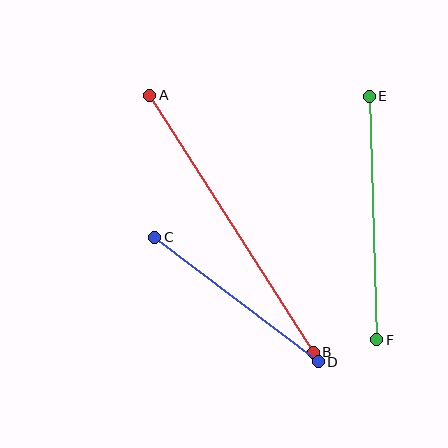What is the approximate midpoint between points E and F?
The midpoint is at approximately (373, 218) pixels.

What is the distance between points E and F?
The distance is approximately 244 pixels.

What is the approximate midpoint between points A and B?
The midpoint is at approximately (232, 224) pixels.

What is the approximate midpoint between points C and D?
The midpoint is at approximately (236, 300) pixels.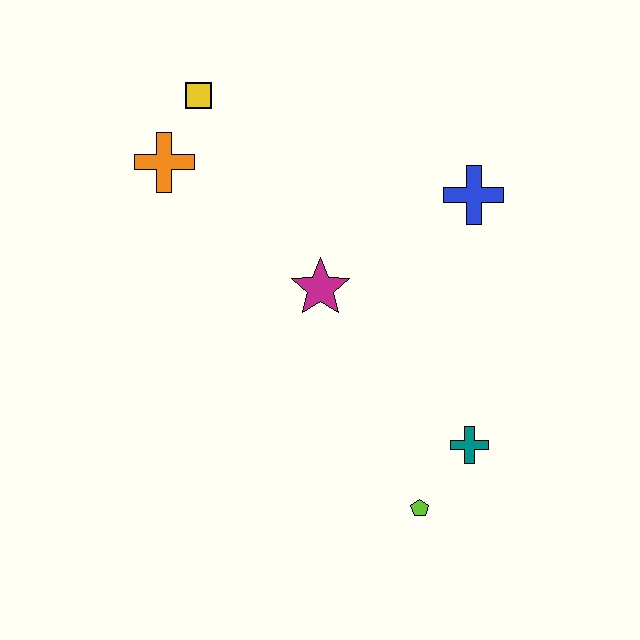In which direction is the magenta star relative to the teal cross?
The magenta star is above the teal cross.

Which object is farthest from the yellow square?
The lime pentagon is farthest from the yellow square.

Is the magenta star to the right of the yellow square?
Yes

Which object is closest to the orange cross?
The yellow square is closest to the orange cross.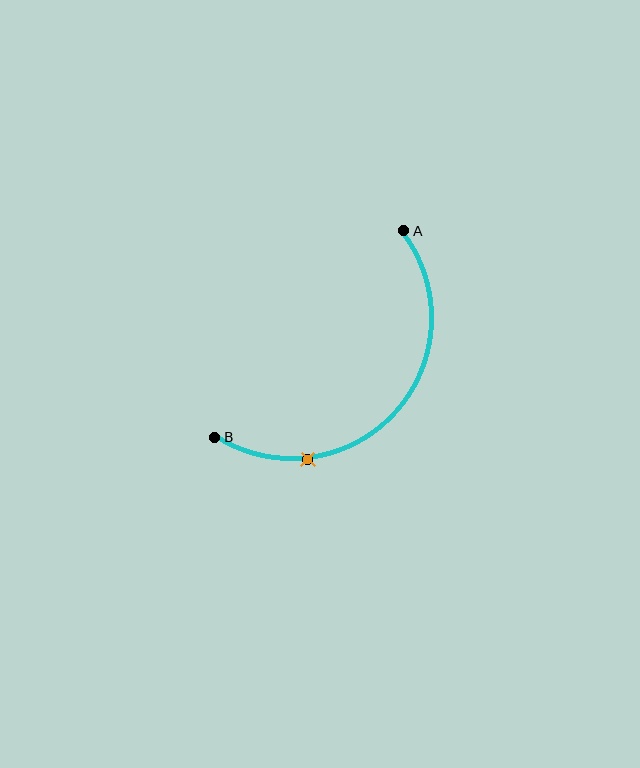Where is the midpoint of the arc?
The arc midpoint is the point on the curve farthest from the straight line joining A and B. It sits below and to the right of that line.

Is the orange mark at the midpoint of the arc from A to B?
No. The orange mark lies on the arc but is closer to endpoint B. The arc midpoint would be at the point on the curve equidistant along the arc from both A and B.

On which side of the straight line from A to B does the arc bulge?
The arc bulges below and to the right of the straight line connecting A and B.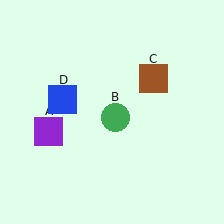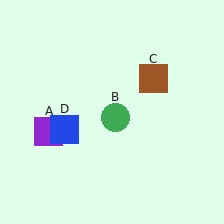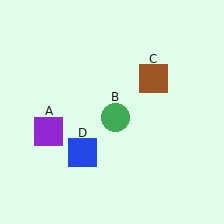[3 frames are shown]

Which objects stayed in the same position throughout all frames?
Purple square (object A) and green circle (object B) and brown square (object C) remained stationary.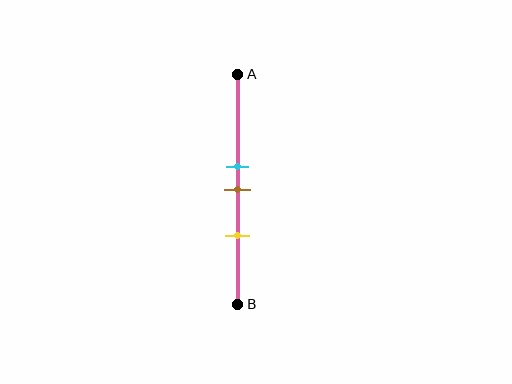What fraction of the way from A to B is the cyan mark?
The cyan mark is approximately 40% (0.4) of the way from A to B.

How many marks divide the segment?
There are 3 marks dividing the segment.